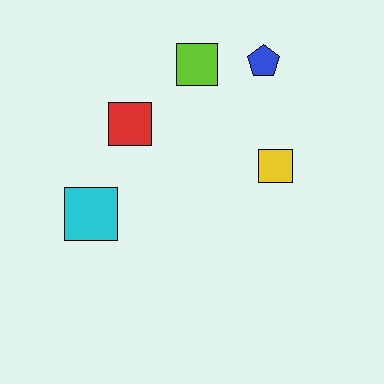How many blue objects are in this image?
There is 1 blue object.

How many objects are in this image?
There are 5 objects.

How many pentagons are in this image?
There is 1 pentagon.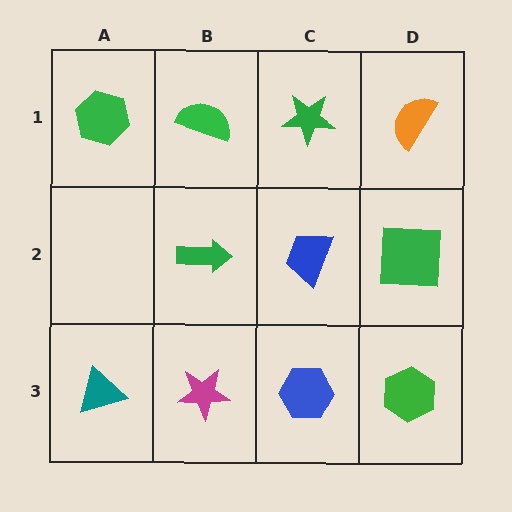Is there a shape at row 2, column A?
No, that cell is empty.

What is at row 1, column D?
An orange semicircle.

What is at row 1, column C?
A green star.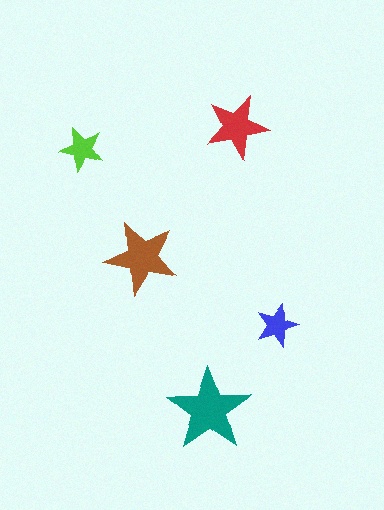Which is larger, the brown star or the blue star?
The brown one.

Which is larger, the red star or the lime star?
The red one.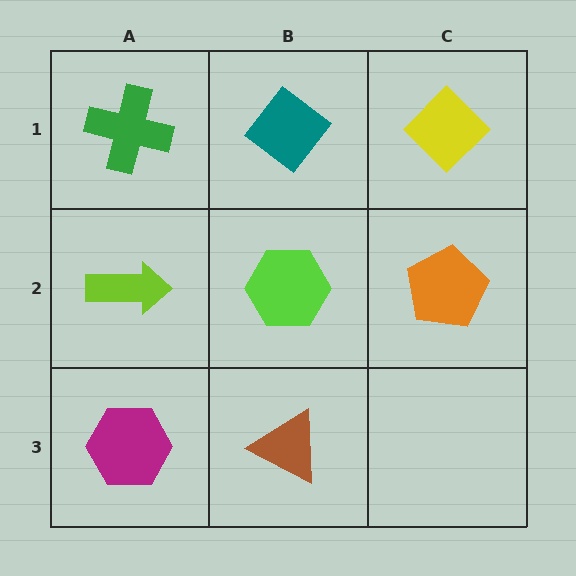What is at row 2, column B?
A lime hexagon.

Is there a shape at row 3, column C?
No, that cell is empty.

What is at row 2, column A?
A lime arrow.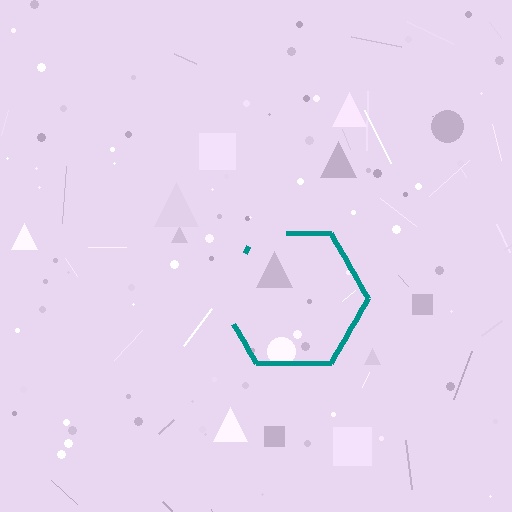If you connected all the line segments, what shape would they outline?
They would outline a hexagon.